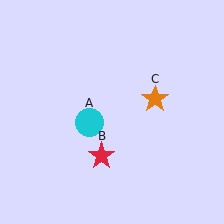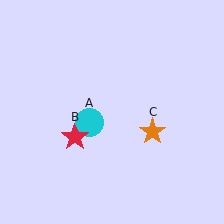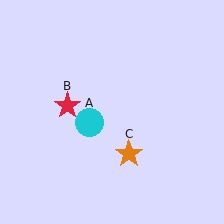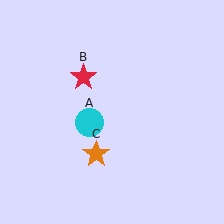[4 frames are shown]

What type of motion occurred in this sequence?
The red star (object B), orange star (object C) rotated clockwise around the center of the scene.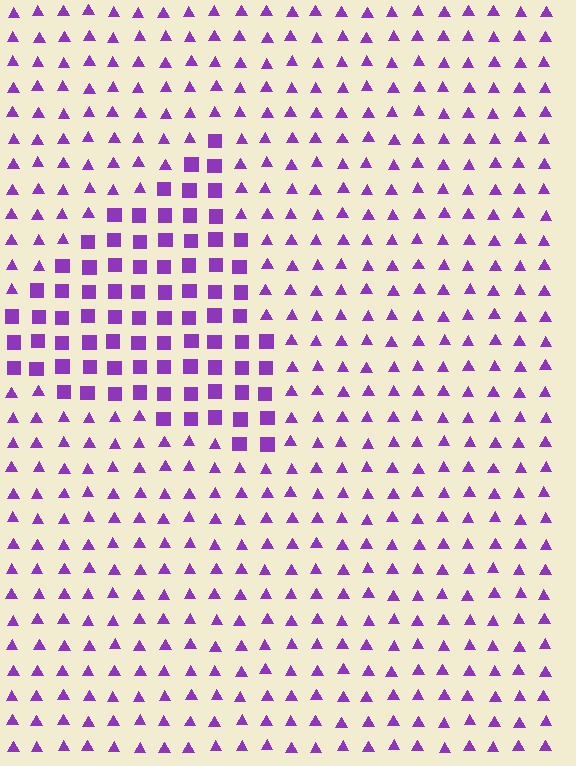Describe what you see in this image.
The image is filled with small purple elements arranged in a uniform grid. A triangle-shaped region contains squares, while the surrounding area contains triangles. The boundary is defined purely by the change in element shape.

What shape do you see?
I see a triangle.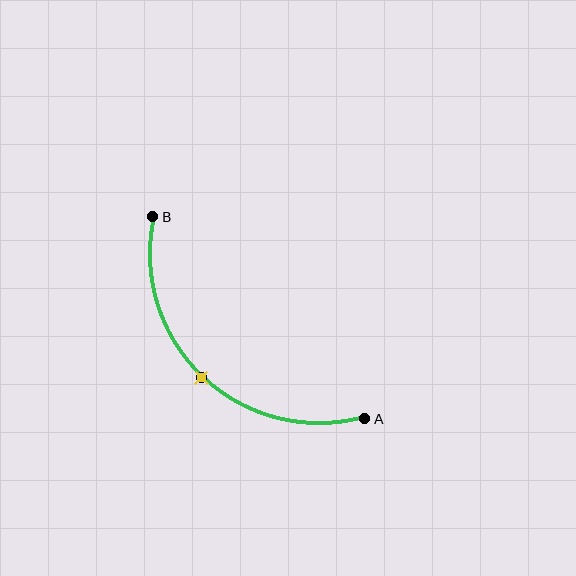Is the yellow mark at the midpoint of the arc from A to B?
Yes. The yellow mark lies on the arc at equal arc-length from both A and B — it is the arc midpoint.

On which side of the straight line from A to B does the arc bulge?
The arc bulges below and to the left of the straight line connecting A and B.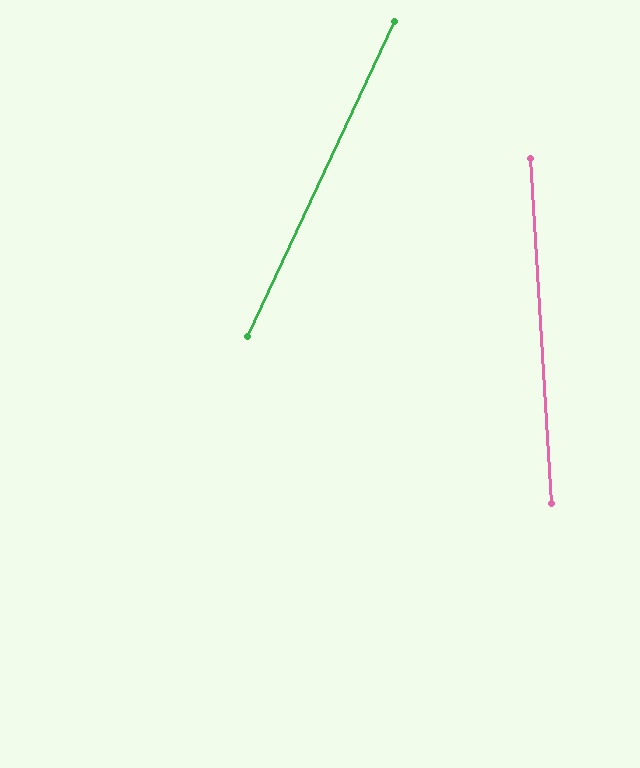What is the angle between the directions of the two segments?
Approximately 28 degrees.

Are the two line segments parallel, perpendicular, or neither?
Neither parallel nor perpendicular — they differ by about 28°.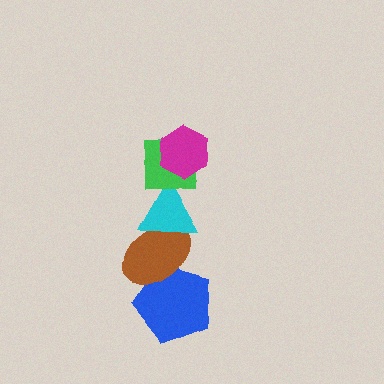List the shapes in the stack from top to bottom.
From top to bottom: the magenta hexagon, the green square, the cyan triangle, the brown ellipse, the blue pentagon.